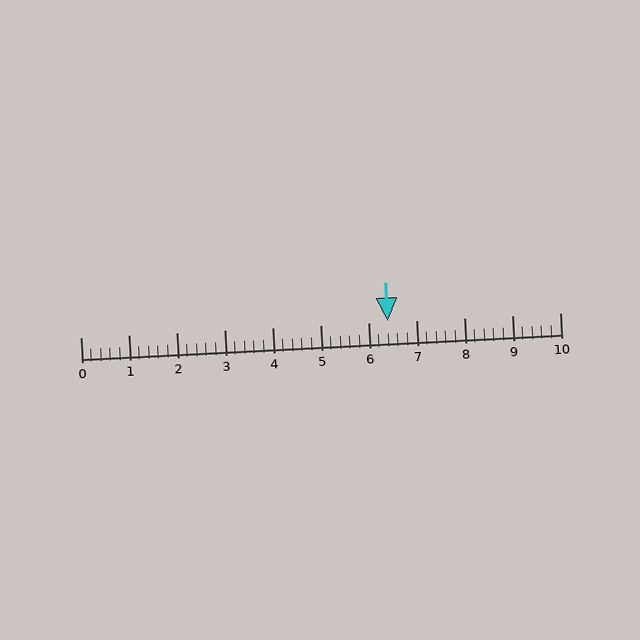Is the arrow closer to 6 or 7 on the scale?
The arrow is closer to 6.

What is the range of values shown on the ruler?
The ruler shows values from 0 to 10.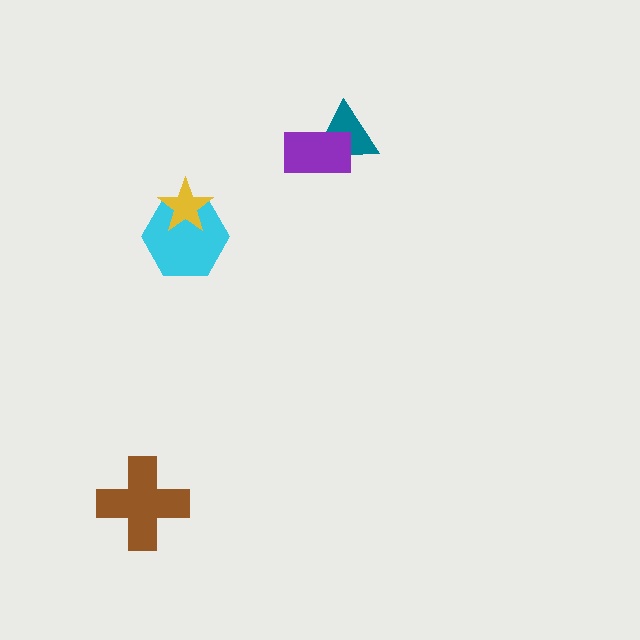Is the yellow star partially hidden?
No, no other shape covers it.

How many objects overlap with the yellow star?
1 object overlaps with the yellow star.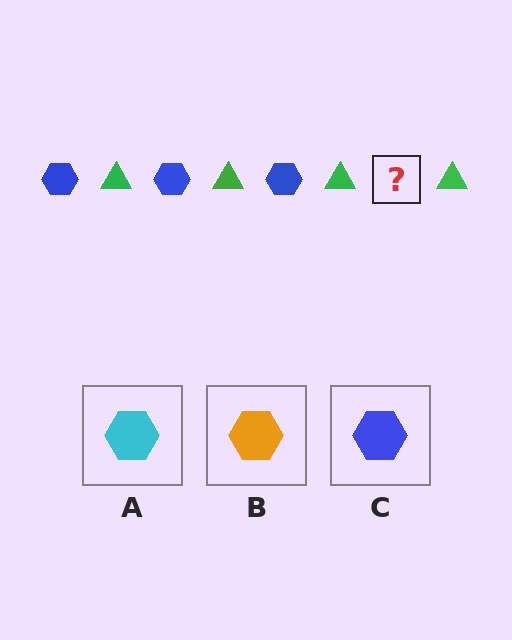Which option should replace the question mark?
Option C.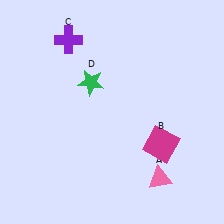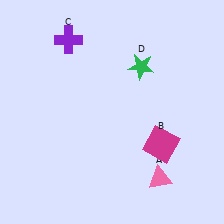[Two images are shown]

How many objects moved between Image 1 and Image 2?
1 object moved between the two images.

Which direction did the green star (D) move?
The green star (D) moved right.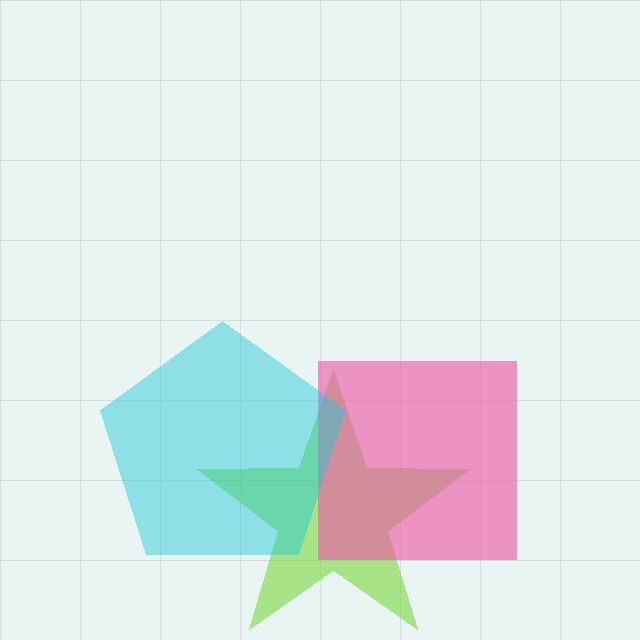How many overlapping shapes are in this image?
There are 3 overlapping shapes in the image.